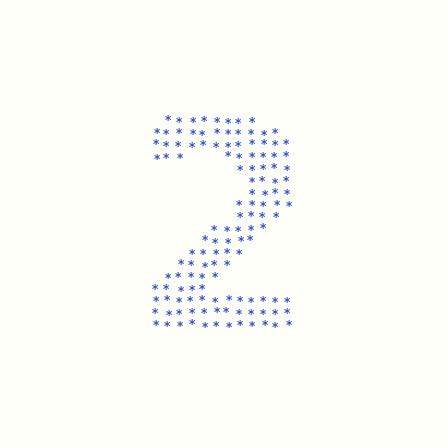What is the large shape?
The large shape is the digit 2.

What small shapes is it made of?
It is made of small asterisks.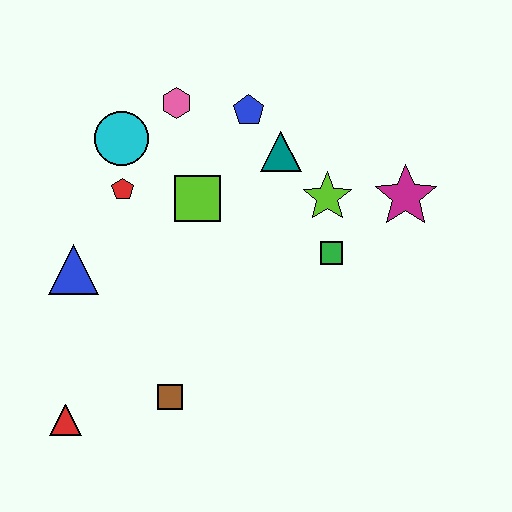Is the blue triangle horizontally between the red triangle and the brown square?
Yes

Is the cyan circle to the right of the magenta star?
No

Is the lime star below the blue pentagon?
Yes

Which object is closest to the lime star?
The green square is closest to the lime star.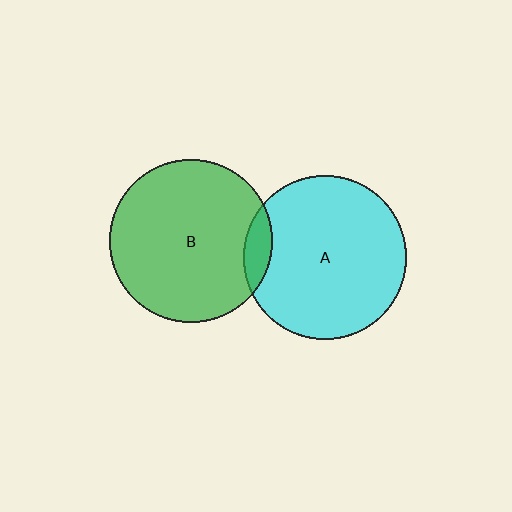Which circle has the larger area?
Circle A (cyan).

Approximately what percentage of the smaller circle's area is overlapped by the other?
Approximately 10%.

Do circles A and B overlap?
Yes.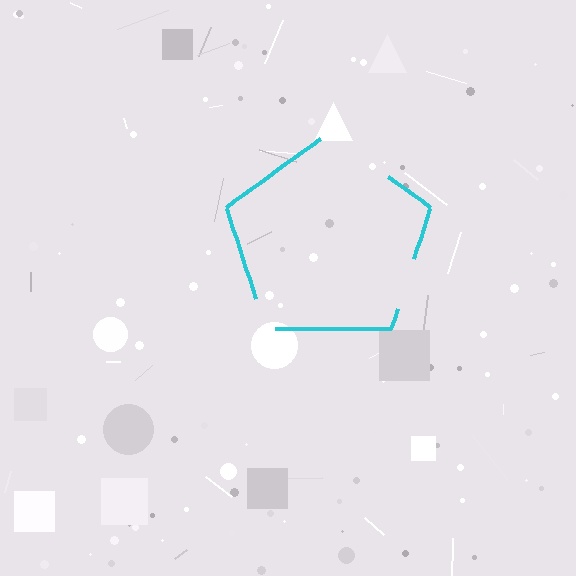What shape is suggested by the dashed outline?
The dashed outline suggests a pentagon.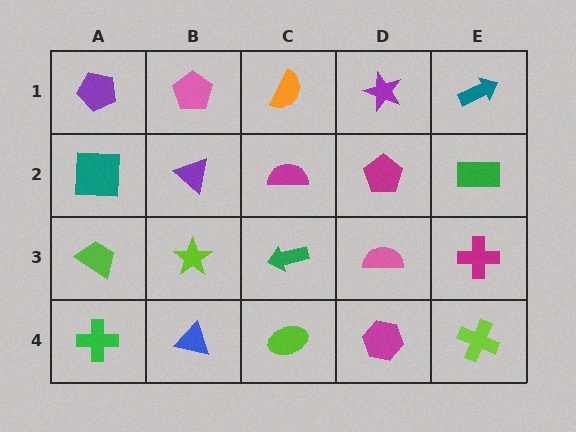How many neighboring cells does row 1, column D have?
3.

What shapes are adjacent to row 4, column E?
A magenta cross (row 3, column E), a magenta hexagon (row 4, column D).